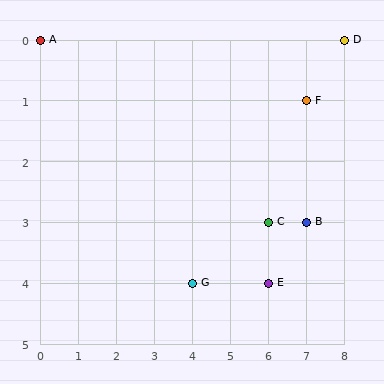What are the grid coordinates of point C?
Point C is at grid coordinates (6, 3).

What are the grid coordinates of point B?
Point B is at grid coordinates (7, 3).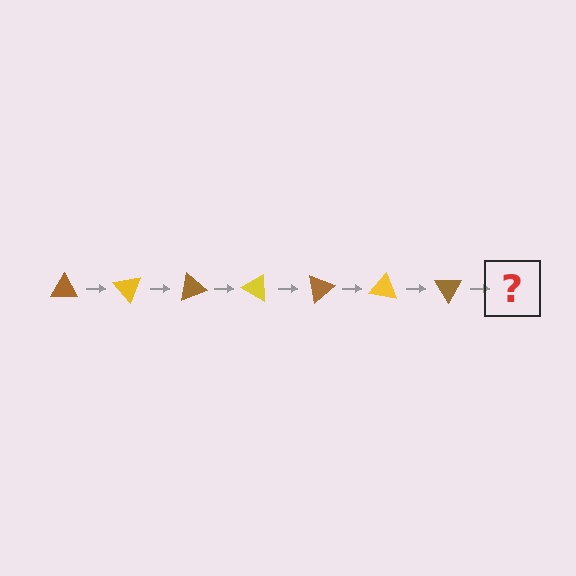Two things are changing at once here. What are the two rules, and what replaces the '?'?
The two rules are that it rotates 50 degrees each step and the color cycles through brown and yellow. The '?' should be a yellow triangle, rotated 350 degrees from the start.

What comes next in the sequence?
The next element should be a yellow triangle, rotated 350 degrees from the start.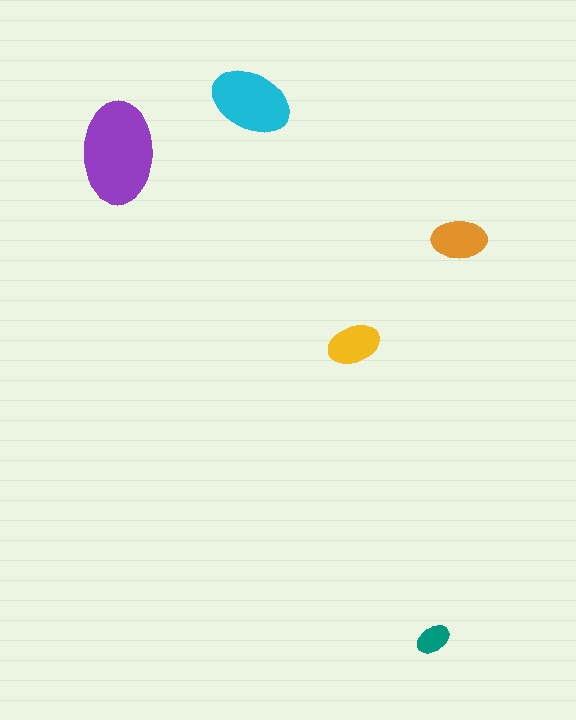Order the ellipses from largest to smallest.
the purple one, the cyan one, the orange one, the yellow one, the teal one.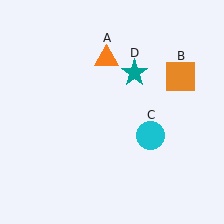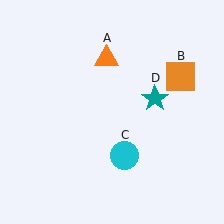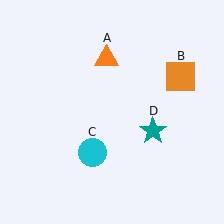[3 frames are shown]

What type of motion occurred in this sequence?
The cyan circle (object C), teal star (object D) rotated clockwise around the center of the scene.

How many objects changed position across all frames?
2 objects changed position: cyan circle (object C), teal star (object D).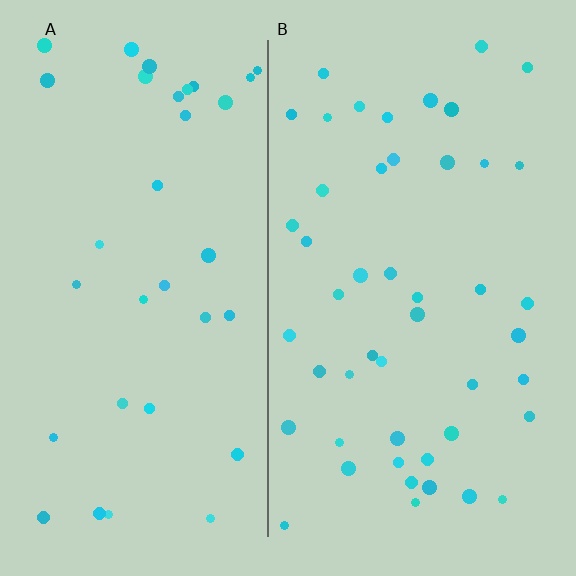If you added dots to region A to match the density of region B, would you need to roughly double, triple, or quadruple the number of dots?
Approximately double.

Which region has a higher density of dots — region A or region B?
B (the right).